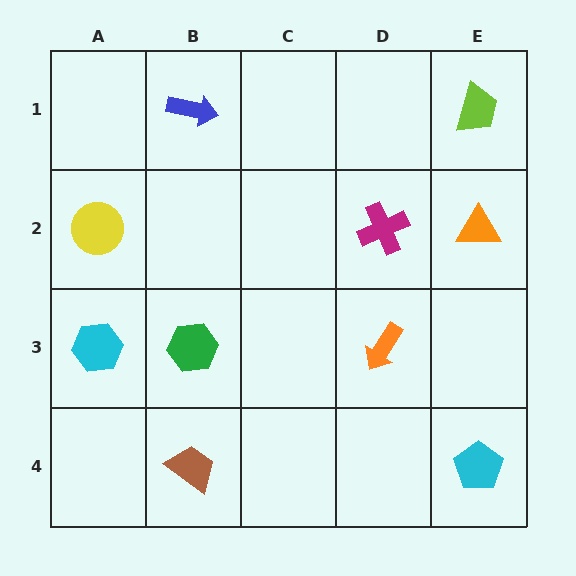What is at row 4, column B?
A brown trapezoid.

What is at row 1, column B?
A blue arrow.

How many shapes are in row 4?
2 shapes.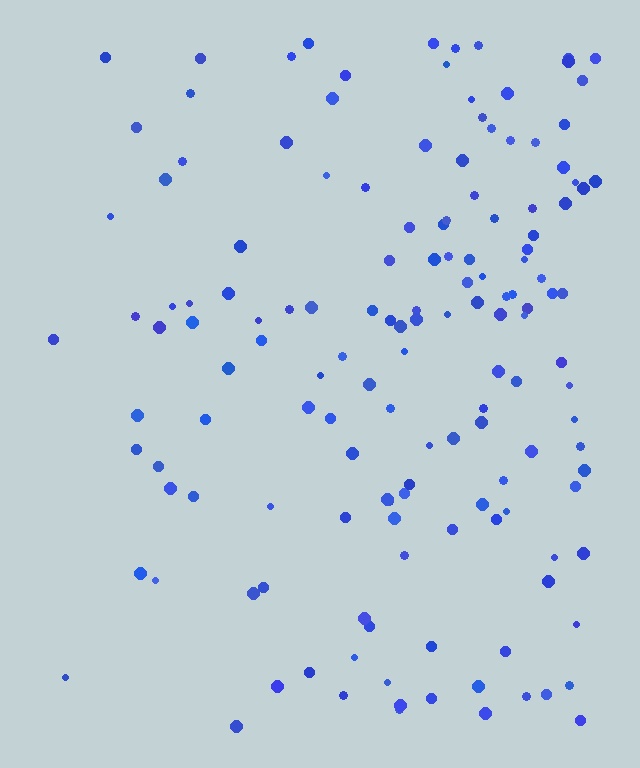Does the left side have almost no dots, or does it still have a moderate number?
Still a moderate number, just noticeably fewer than the right.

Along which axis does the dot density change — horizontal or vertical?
Horizontal.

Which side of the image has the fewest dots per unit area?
The left.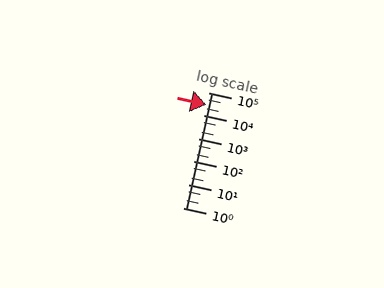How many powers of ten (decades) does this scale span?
The scale spans 5 decades, from 1 to 100000.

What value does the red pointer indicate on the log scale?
The pointer indicates approximately 31000.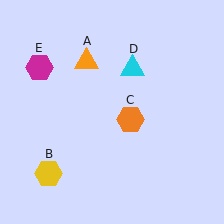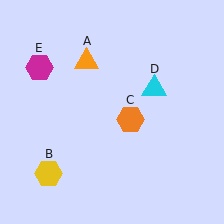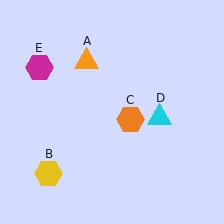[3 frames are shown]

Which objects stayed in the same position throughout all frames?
Orange triangle (object A) and yellow hexagon (object B) and orange hexagon (object C) and magenta hexagon (object E) remained stationary.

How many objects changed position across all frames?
1 object changed position: cyan triangle (object D).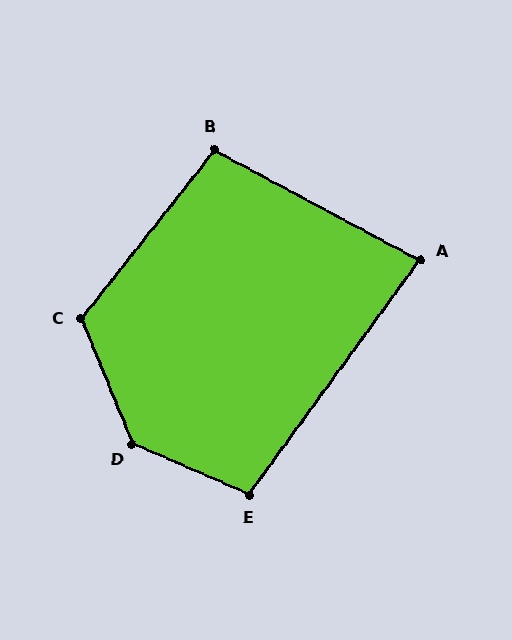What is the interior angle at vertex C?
Approximately 119 degrees (obtuse).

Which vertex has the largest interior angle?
D, at approximately 136 degrees.